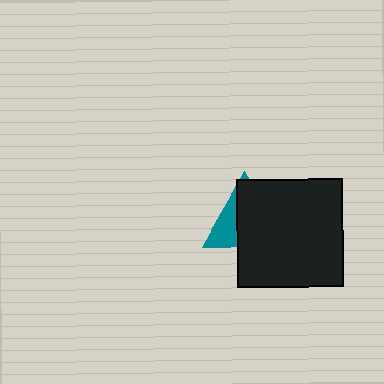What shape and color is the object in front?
The object in front is a black rectangle.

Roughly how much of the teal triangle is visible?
A small part of it is visible (roughly 32%).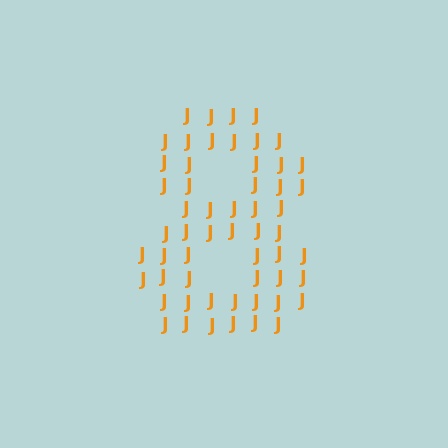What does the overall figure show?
The overall figure shows the digit 8.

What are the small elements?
The small elements are letter J's.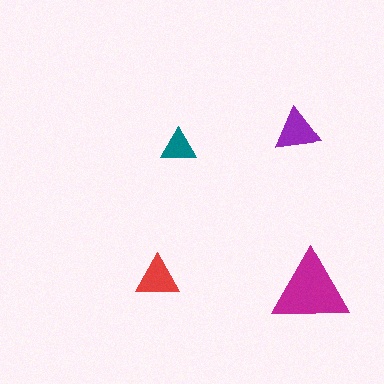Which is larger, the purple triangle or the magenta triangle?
The magenta one.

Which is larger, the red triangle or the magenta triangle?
The magenta one.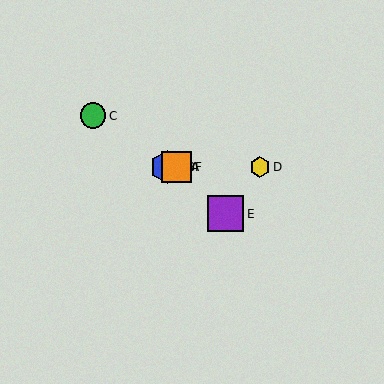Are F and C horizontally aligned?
No, F is at y≈167 and C is at y≈116.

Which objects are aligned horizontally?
Objects A, B, D, F are aligned horizontally.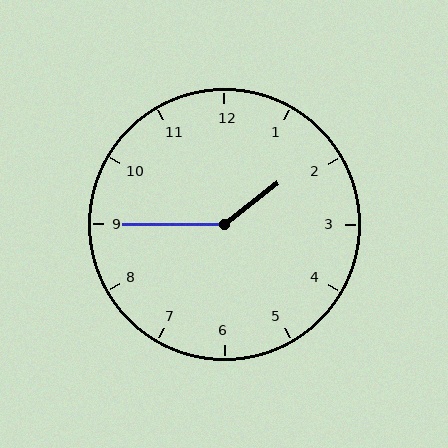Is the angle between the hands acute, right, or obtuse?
It is obtuse.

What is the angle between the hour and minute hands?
Approximately 142 degrees.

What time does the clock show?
1:45.